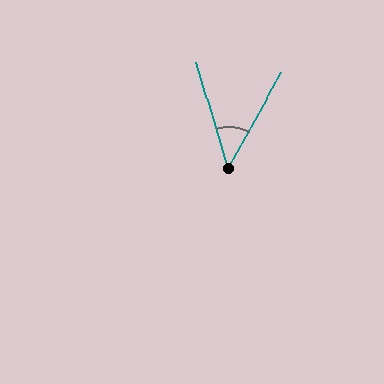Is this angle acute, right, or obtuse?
It is acute.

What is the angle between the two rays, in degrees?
Approximately 46 degrees.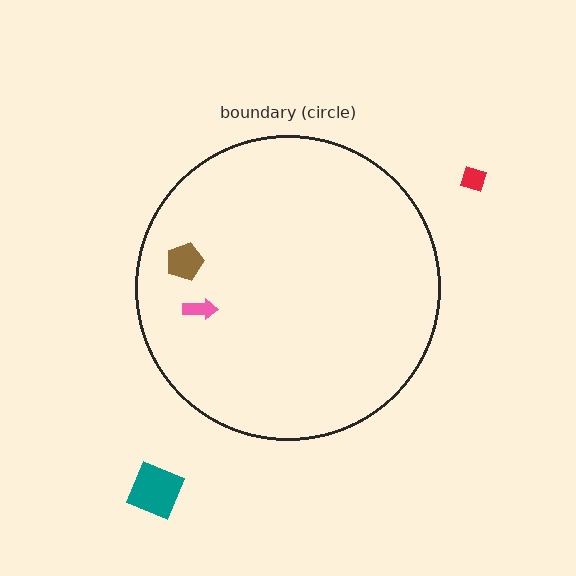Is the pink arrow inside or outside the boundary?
Inside.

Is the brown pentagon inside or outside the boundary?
Inside.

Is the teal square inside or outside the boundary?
Outside.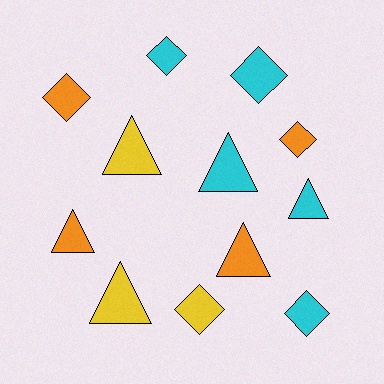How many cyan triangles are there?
There are 2 cyan triangles.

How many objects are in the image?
There are 12 objects.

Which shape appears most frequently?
Diamond, with 6 objects.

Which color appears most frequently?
Cyan, with 5 objects.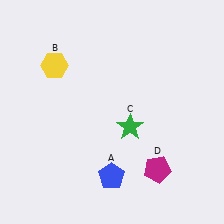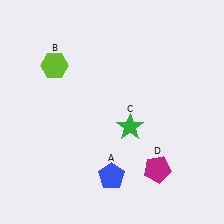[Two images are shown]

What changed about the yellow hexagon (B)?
In Image 1, B is yellow. In Image 2, it changed to lime.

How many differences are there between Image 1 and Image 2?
There is 1 difference between the two images.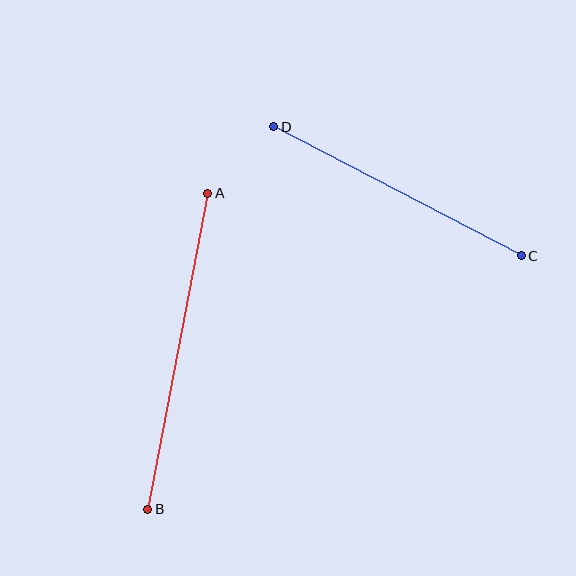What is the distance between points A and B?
The distance is approximately 321 pixels.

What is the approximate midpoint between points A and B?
The midpoint is at approximately (178, 351) pixels.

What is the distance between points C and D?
The distance is approximately 279 pixels.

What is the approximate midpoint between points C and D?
The midpoint is at approximately (397, 191) pixels.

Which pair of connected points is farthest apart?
Points A and B are farthest apart.